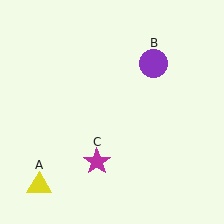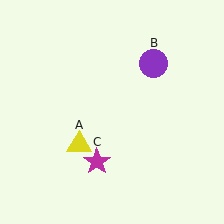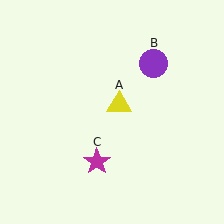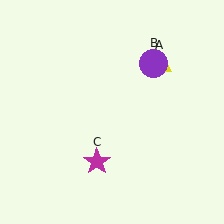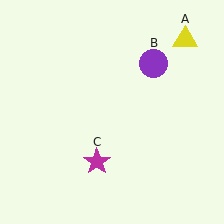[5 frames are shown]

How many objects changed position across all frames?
1 object changed position: yellow triangle (object A).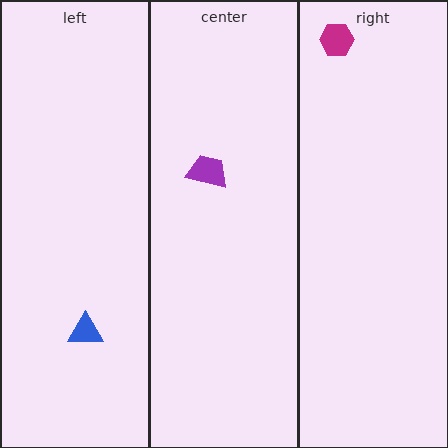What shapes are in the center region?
The purple trapezoid.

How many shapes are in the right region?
1.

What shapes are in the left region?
The blue triangle.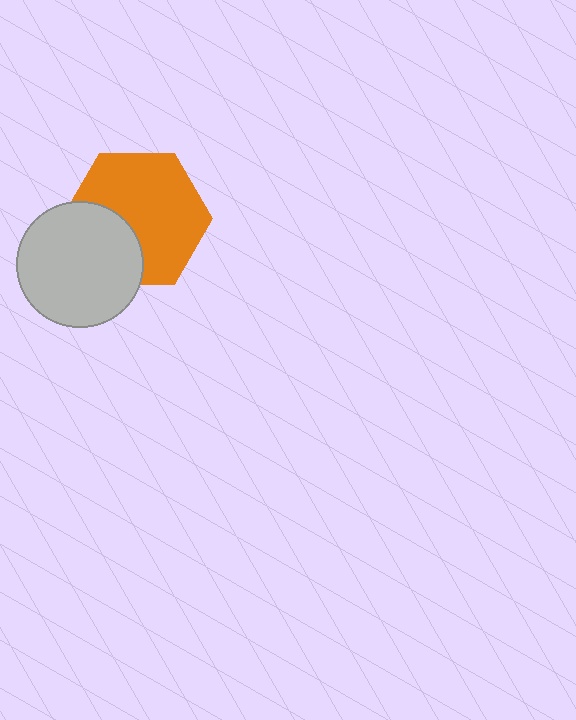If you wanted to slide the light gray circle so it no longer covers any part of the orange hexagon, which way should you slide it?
Slide it toward the lower-left — that is the most direct way to separate the two shapes.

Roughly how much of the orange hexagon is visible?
Most of it is visible (roughly 69%).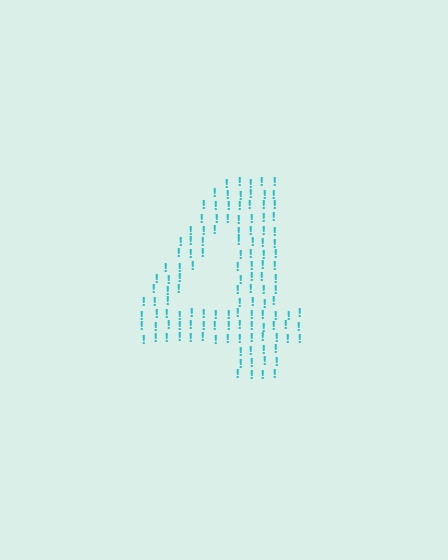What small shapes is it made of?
It is made of small exclamation marks.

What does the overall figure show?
The overall figure shows the digit 4.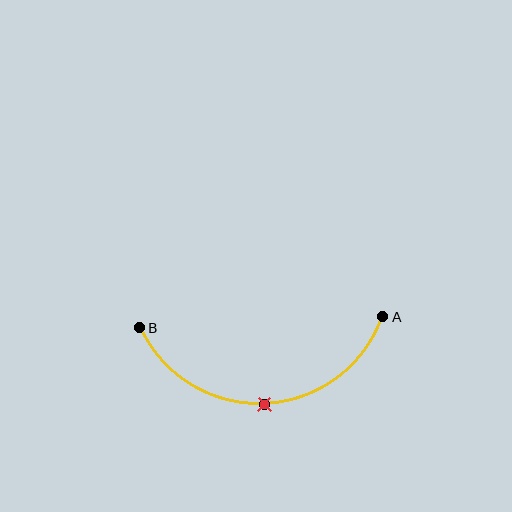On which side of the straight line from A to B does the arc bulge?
The arc bulges below the straight line connecting A and B.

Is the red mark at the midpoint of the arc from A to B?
Yes. The red mark lies on the arc at equal arc-length from both A and B — it is the arc midpoint.